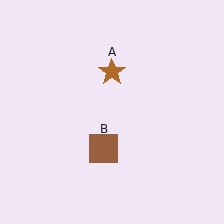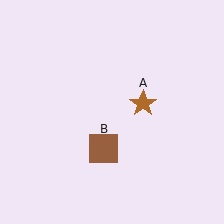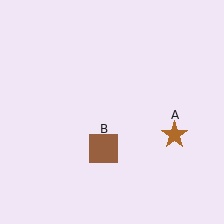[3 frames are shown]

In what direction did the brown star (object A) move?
The brown star (object A) moved down and to the right.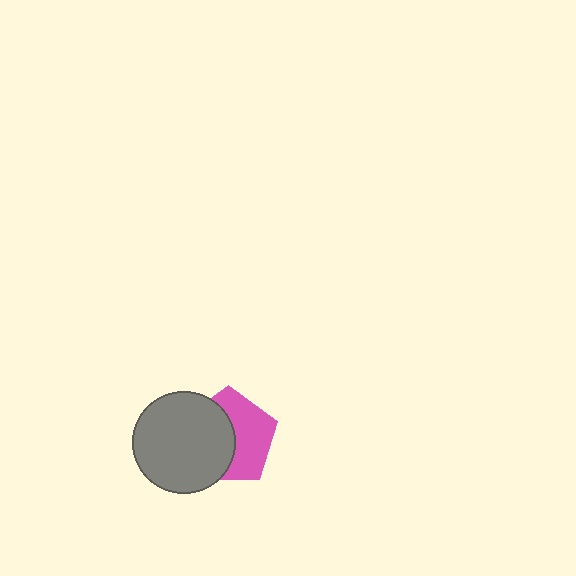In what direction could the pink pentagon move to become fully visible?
The pink pentagon could move right. That would shift it out from behind the gray circle entirely.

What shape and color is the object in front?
The object in front is a gray circle.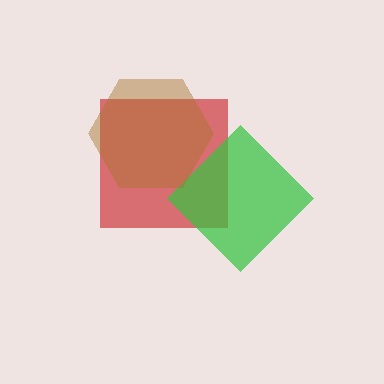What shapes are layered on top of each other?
The layered shapes are: a red square, a green diamond, a brown hexagon.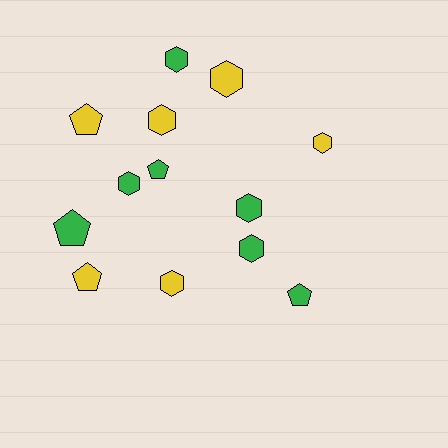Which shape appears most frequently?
Hexagon, with 8 objects.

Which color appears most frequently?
Green, with 7 objects.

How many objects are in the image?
There are 13 objects.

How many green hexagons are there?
There are 4 green hexagons.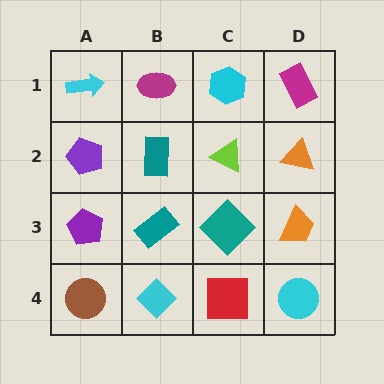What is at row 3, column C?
A teal diamond.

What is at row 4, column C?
A red square.